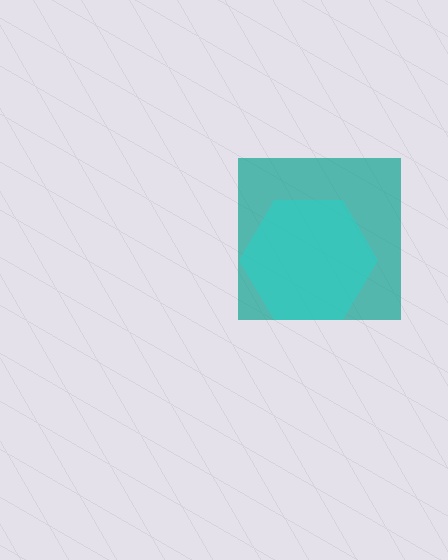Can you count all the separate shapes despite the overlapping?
Yes, there are 2 separate shapes.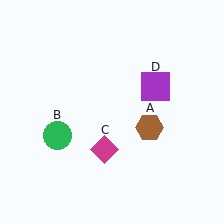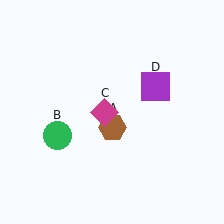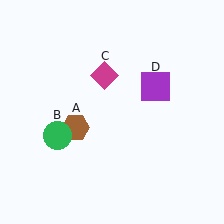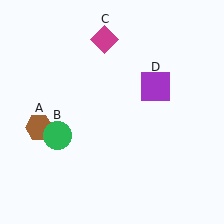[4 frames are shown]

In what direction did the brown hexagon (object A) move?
The brown hexagon (object A) moved left.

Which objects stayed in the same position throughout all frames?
Green circle (object B) and purple square (object D) remained stationary.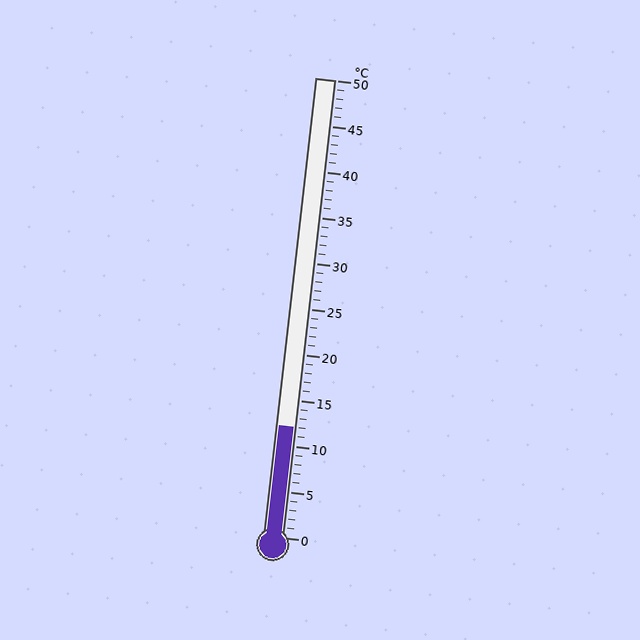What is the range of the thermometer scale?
The thermometer scale ranges from 0°C to 50°C.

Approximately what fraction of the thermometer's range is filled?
The thermometer is filled to approximately 25% of its range.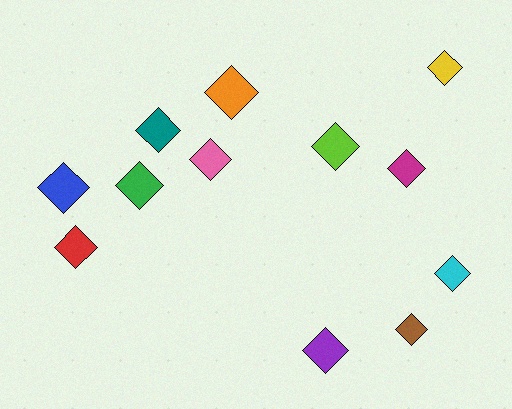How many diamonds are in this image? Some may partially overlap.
There are 12 diamonds.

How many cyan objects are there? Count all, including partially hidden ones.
There is 1 cyan object.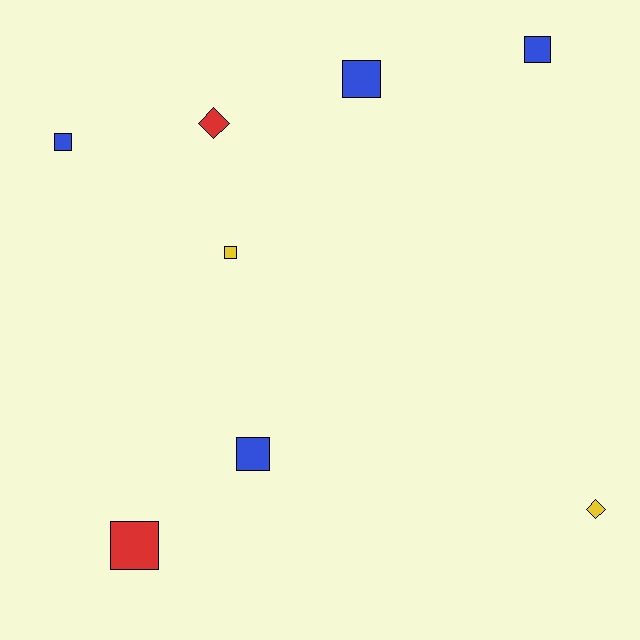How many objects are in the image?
There are 8 objects.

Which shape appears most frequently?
Square, with 6 objects.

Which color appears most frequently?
Blue, with 4 objects.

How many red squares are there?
There is 1 red square.